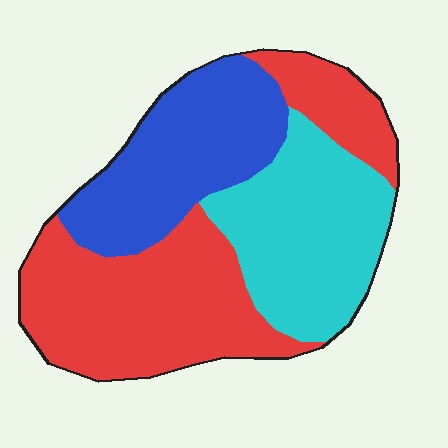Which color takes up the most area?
Red, at roughly 45%.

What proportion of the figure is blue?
Blue covers 27% of the figure.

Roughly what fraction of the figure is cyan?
Cyan covers around 30% of the figure.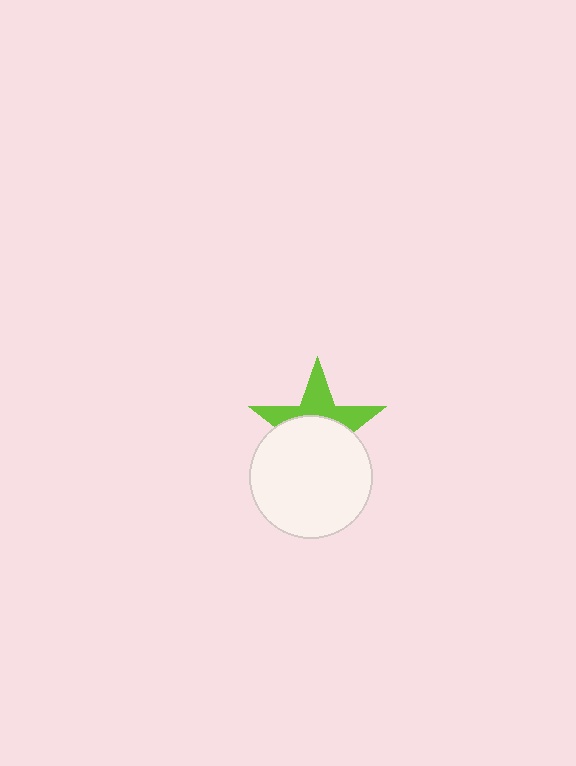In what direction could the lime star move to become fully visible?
The lime star could move up. That would shift it out from behind the white circle entirely.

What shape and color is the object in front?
The object in front is a white circle.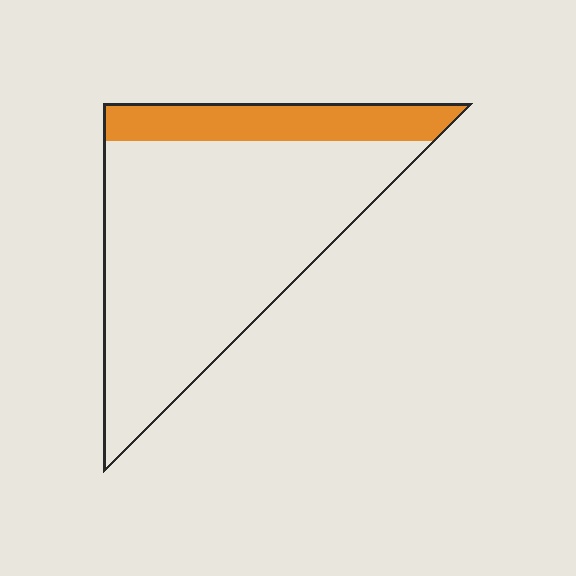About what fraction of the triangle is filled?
About one fifth (1/5).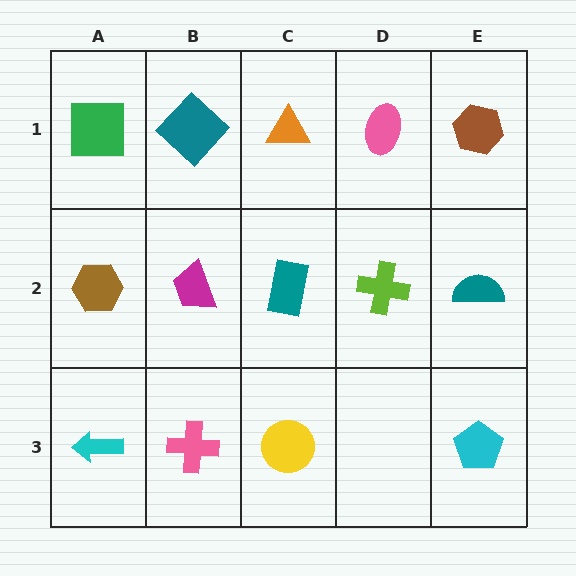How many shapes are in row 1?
5 shapes.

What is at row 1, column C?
An orange triangle.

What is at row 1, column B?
A teal diamond.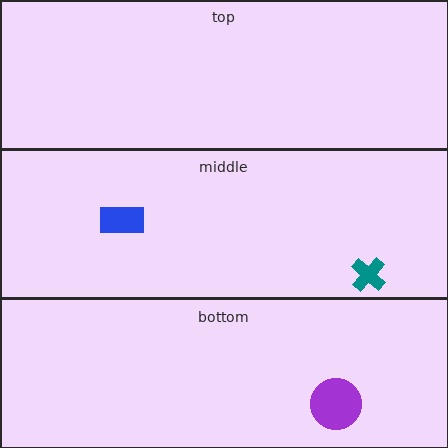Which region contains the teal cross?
The middle region.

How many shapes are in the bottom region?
1.